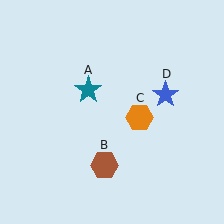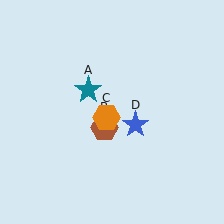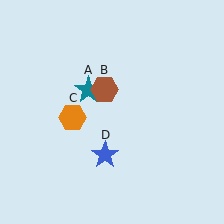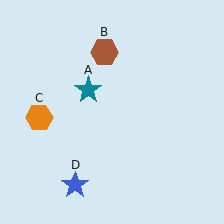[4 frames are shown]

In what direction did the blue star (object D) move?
The blue star (object D) moved down and to the left.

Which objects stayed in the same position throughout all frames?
Teal star (object A) remained stationary.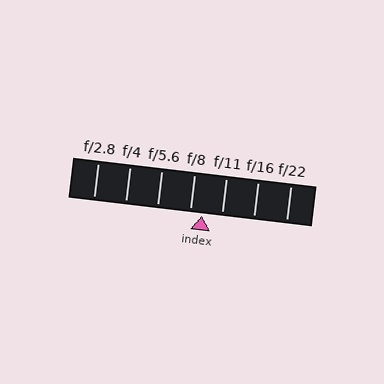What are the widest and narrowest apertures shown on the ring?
The widest aperture shown is f/2.8 and the narrowest is f/22.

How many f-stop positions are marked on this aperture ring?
There are 7 f-stop positions marked.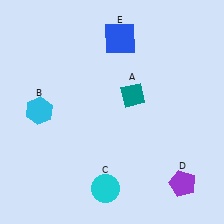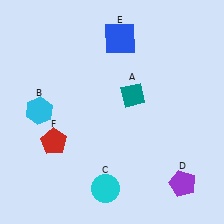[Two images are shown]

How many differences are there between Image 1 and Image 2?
There is 1 difference between the two images.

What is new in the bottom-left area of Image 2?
A red pentagon (F) was added in the bottom-left area of Image 2.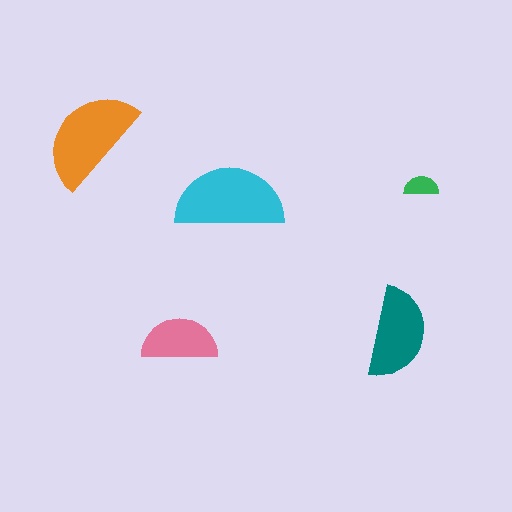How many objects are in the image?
There are 5 objects in the image.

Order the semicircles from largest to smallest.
the cyan one, the orange one, the teal one, the pink one, the green one.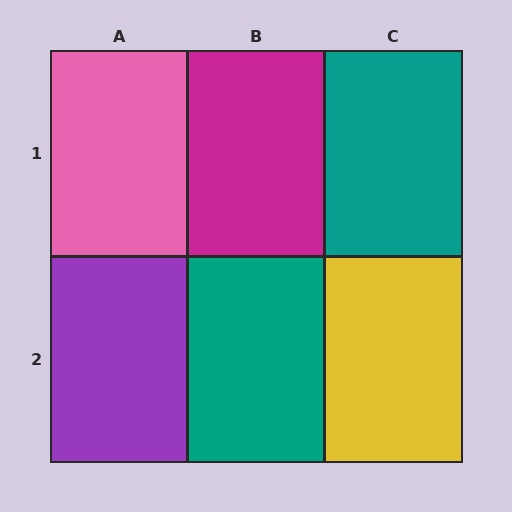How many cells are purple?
1 cell is purple.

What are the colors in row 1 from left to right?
Pink, magenta, teal.